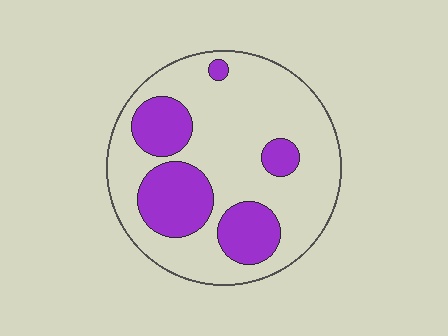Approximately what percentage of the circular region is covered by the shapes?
Approximately 30%.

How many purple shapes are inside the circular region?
5.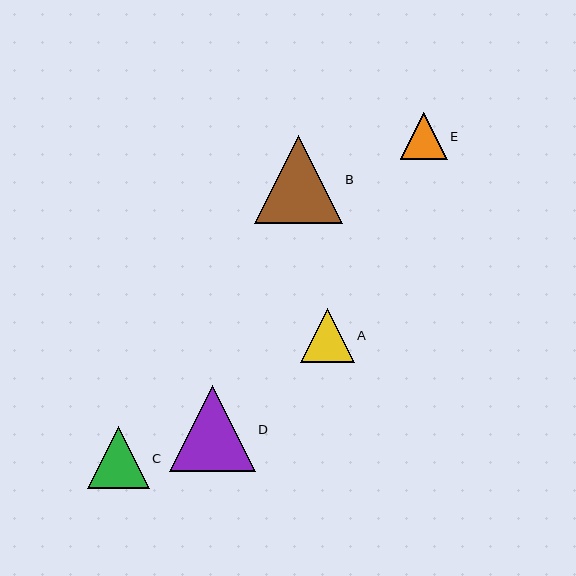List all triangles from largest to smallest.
From largest to smallest: B, D, C, A, E.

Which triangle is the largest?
Triangle B is the largest with a size of approximately 87 pixels.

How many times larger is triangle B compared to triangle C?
Triangle B is approximately 1.4 times the size of triangle C.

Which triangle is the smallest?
Triangle E is the smallest with a size of approximately 47 pixels.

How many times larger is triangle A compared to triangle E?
Triangle A is approximately 1.1 times the size of triangle E.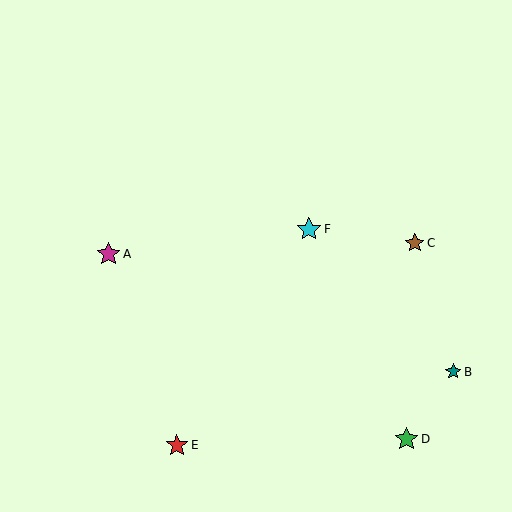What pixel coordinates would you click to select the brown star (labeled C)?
Click at (415, 243) to select the brown star C.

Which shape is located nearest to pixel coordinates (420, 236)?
The brown star (labeled C) at (415, 243) is nearest to that location.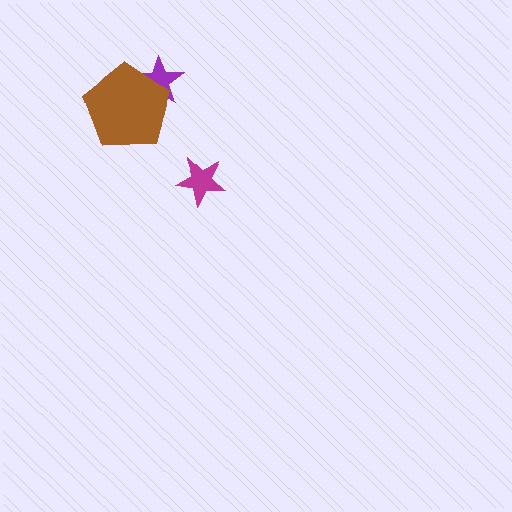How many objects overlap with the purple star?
1 object overlaps with the purple star.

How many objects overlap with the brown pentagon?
1 object overlaps with the brown pentagon.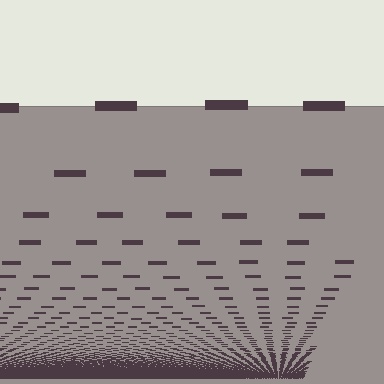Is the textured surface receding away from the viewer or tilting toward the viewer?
The surface appears to tilt toward the viewer. Texture elements get larger and sparser toward the top.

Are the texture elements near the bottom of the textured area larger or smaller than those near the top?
Smaller. The gradient is inverted — elements near the bottom are smaller and denser.